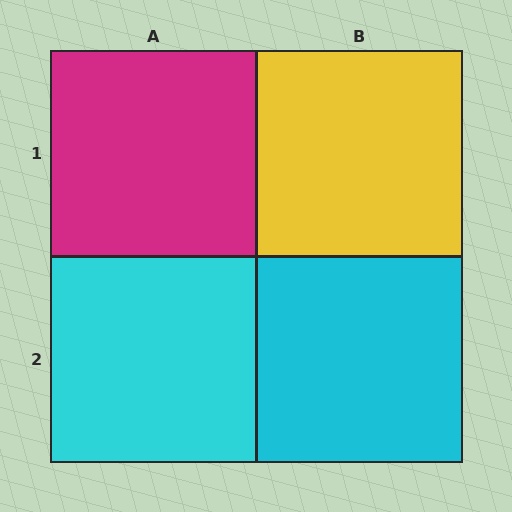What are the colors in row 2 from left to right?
Cyan, cyan.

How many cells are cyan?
2 cells are cyan.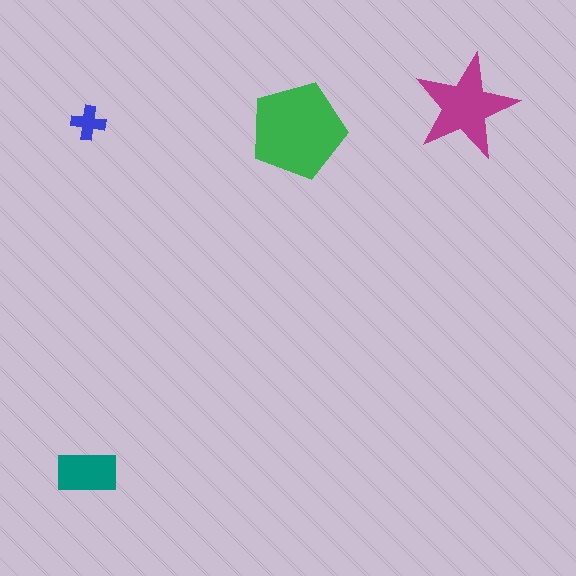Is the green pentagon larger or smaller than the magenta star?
Larger.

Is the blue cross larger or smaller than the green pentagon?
Smaller.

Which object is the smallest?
The blue cross.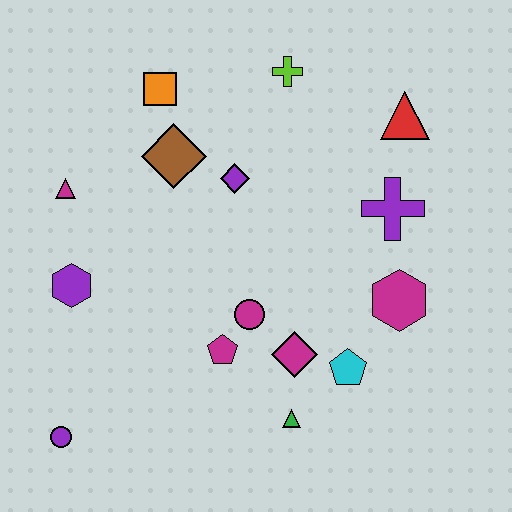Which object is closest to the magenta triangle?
The purple hexagon is closest to the magenta triangle.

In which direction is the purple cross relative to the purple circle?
The purple cross is to the right of the purple circle.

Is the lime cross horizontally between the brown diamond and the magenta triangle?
No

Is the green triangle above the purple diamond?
No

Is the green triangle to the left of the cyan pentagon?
Yes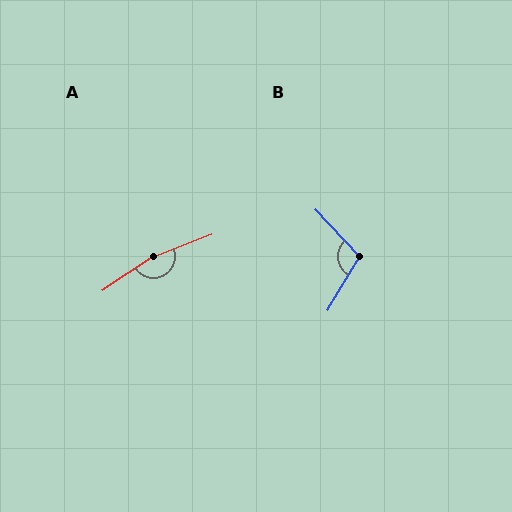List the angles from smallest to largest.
B (106°), A (167°).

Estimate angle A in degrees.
Approximately 167 degrees.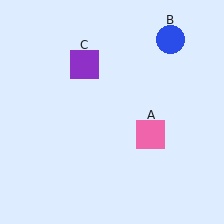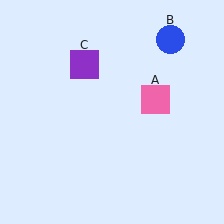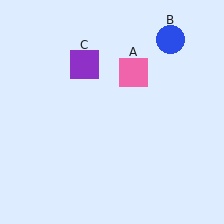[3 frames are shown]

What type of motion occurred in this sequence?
The pink square (object A) rotated counterclockwise around the center of the scene.